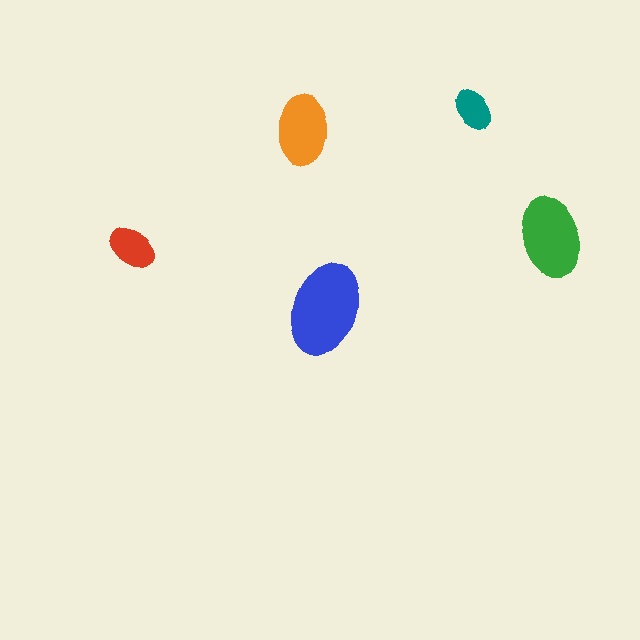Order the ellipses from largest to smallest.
the blue one, the green one, the orange one, the red one, the teal one.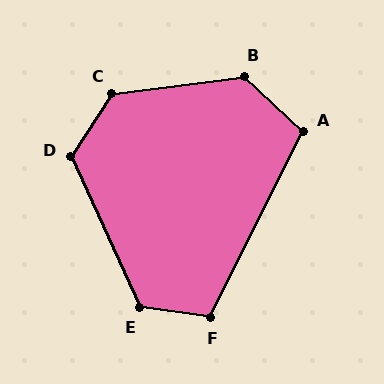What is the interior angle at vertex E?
Approximately 123 degrees (obtuse).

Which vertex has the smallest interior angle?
A, at approximately 106 degrees.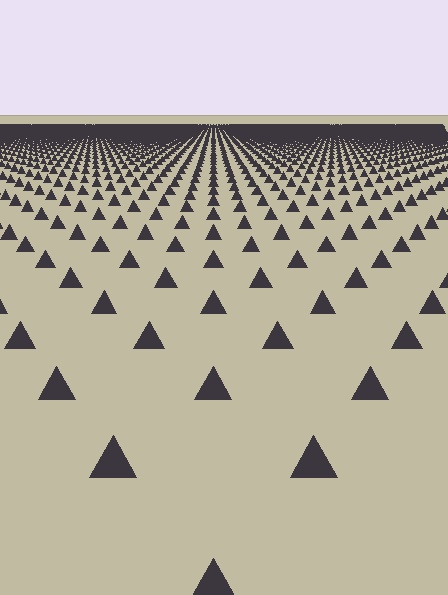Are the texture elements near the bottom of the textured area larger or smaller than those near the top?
Larger. Near the bottom, elements are closer to the viewer and appear at a bigger on-screen size.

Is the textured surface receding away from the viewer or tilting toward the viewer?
The surface is receding away from the viewer. Texture elements get smaller and denser toward the top.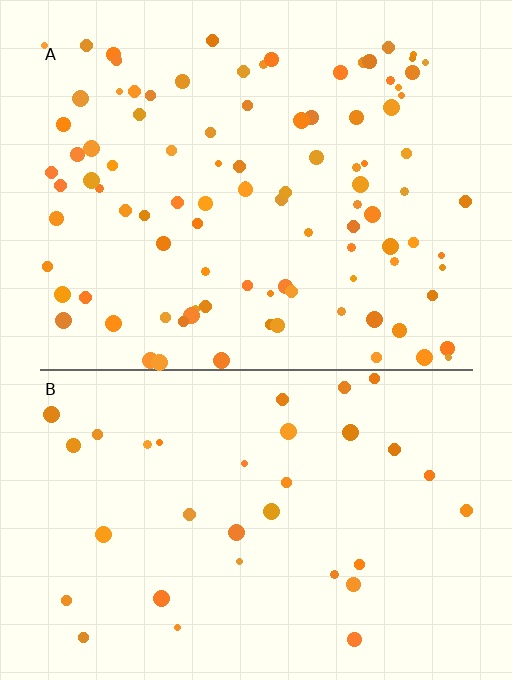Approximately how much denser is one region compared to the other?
Approximately 2.9× — region A over region B.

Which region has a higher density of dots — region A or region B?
A (the top).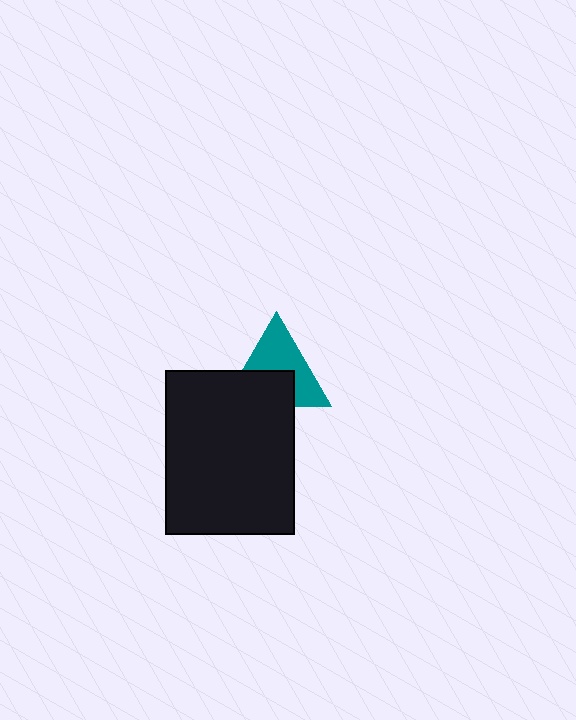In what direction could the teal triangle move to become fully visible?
The teal triangle could move up. That would shift it out from behind the black rectangle entirely.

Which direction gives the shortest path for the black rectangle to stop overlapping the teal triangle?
Moving down gives the shortest separation.